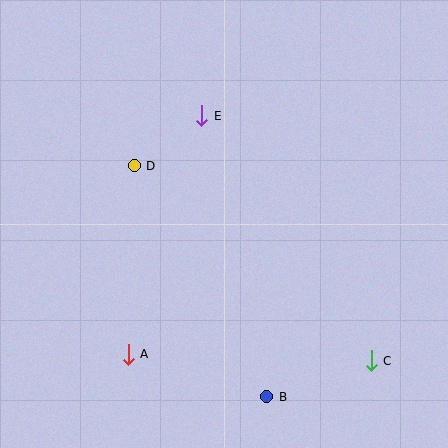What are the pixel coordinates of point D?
Point D is at (134, 166).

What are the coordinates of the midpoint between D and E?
The midpoint between D and E is at (168, 141).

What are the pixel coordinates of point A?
Point A is at (128, 354).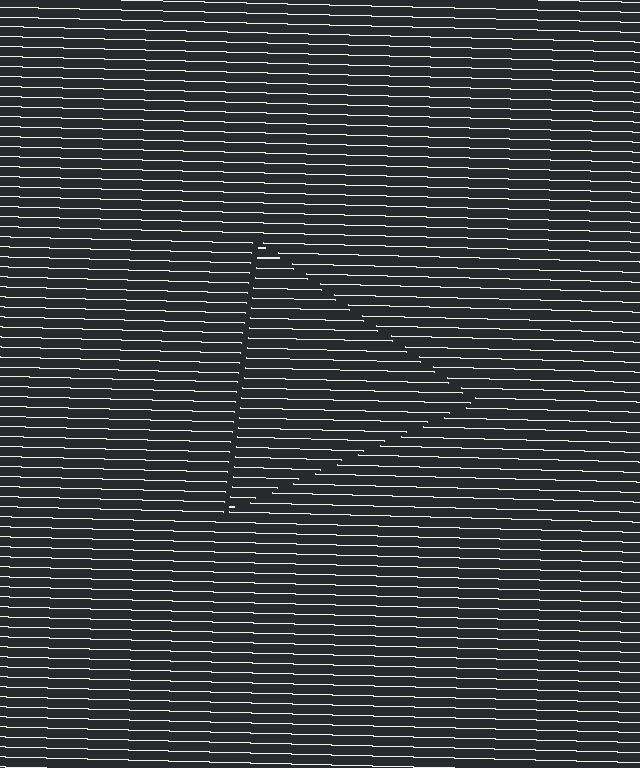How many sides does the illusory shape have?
3 sides — the line-ends trace a triangle.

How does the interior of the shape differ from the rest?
The interior of the shape contains the same grating, shifted by half a period — the contour is defined by the phase discontinuity where line-ends from the inner and outer gratings abut.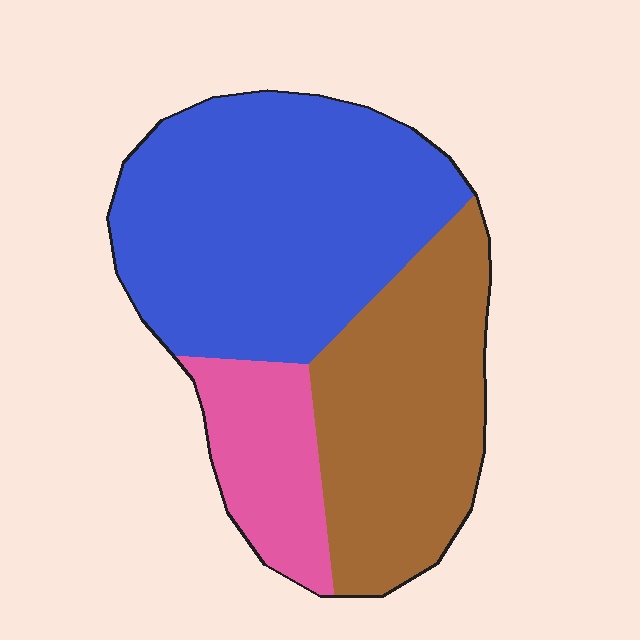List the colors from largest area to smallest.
From largest to smallest: blue, brown, pink.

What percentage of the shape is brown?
Brown takes up about one third (1/3) of the shape.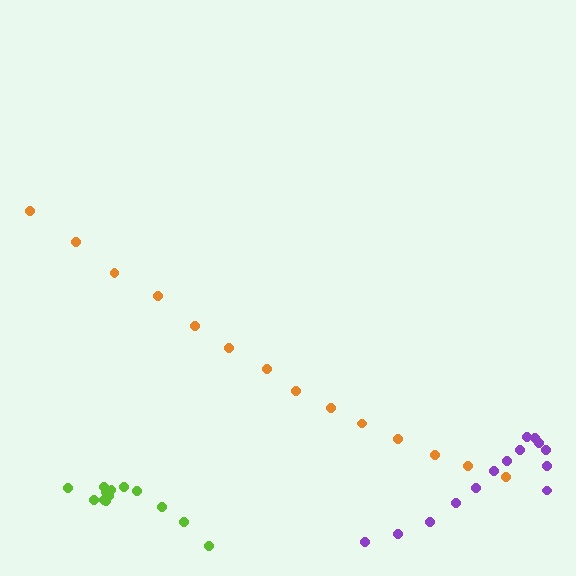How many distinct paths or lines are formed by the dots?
There are 3 distinct paths.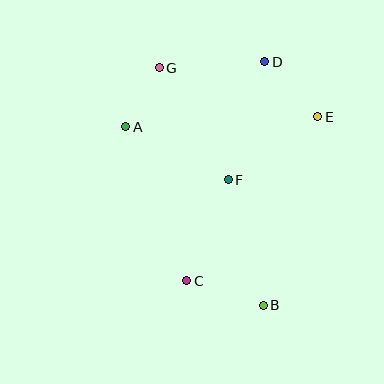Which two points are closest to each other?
Points A and G are closest to each other.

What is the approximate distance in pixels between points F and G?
The distance between F and G is approximately 131 pixels.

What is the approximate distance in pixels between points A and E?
The distance between A and E is approximately 192 pixels.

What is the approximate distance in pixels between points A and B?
The distance between A and B is approximately 225 pixels.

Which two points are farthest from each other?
Points B and G are farthest from each other.